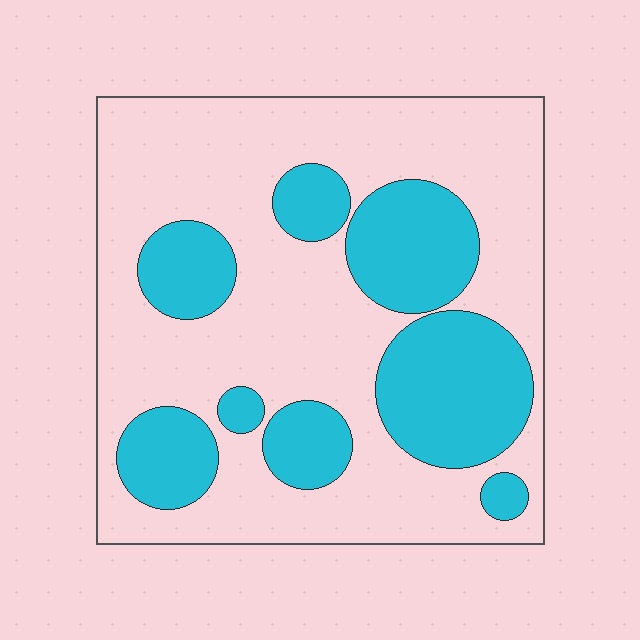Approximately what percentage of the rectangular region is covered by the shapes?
Approximately 30%.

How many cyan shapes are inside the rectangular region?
8.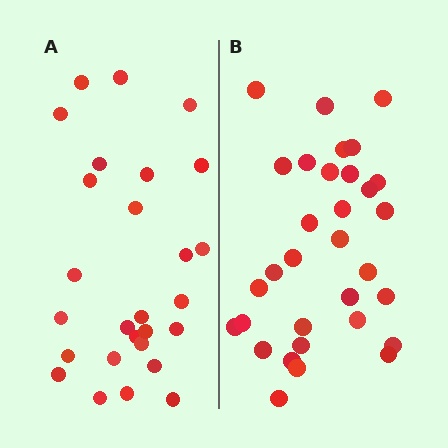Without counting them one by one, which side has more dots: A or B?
Region B (the right region) has more dots.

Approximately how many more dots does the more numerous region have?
Region B has about 5 more dots than region A.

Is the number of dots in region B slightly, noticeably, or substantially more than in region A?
Region B has only slightly more — the two regions are fairly close. The ratio is roughly 1.2 to 1.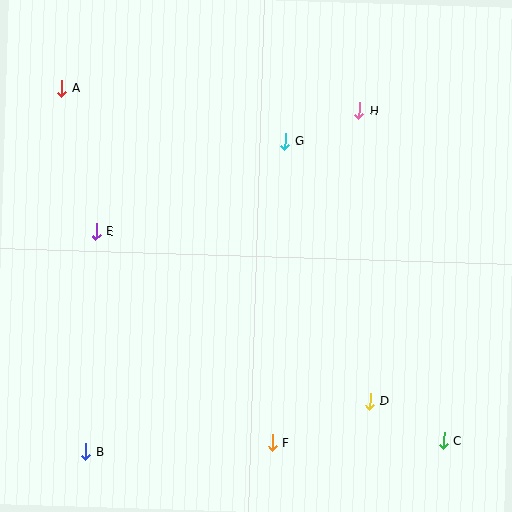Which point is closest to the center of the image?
Point G at (285, 141) is closest to the center.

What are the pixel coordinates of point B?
Point B is at (86, 452).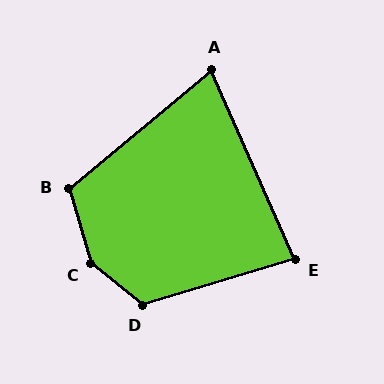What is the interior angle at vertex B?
Approximately 113 degrees (obtuse).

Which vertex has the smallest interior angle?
A, at approximately 74 degrees.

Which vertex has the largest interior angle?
C, at approximately 146 degrees.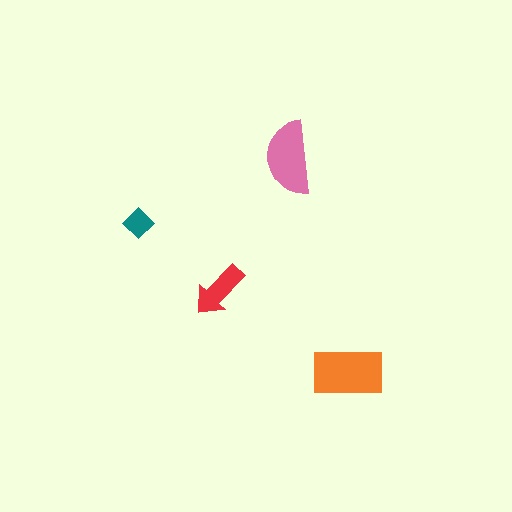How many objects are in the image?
There are 4 objects in the image.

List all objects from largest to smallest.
The orange rectangle, the pink semicircle, the red arrow, the teal diamond.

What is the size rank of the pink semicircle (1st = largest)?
2nd.